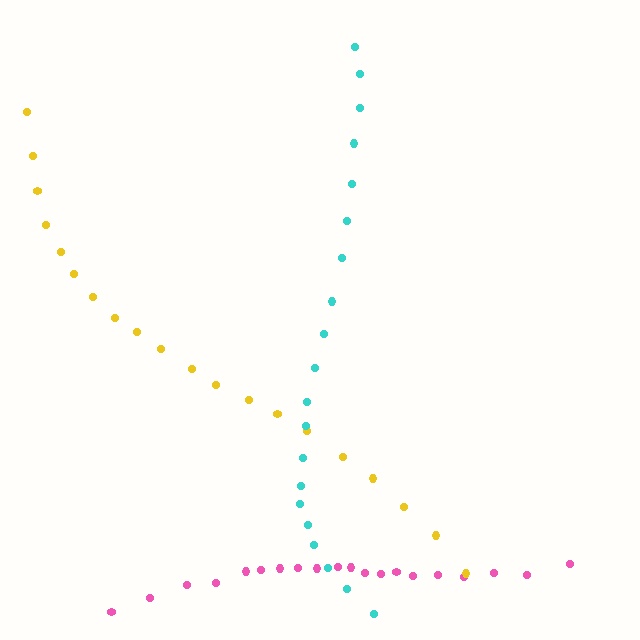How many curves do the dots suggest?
There are 3 distinct paths.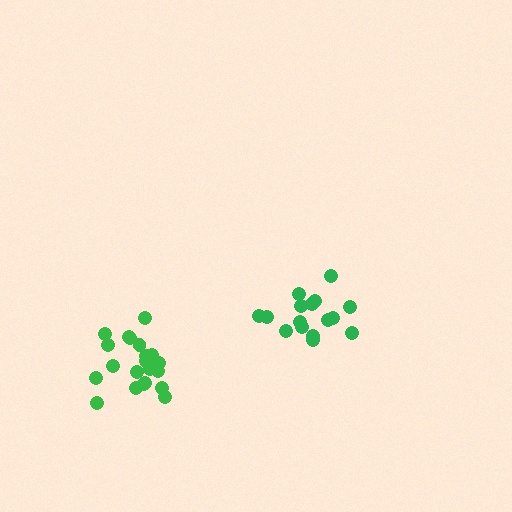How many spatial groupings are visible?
There are 2 spatial groupings.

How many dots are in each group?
Group 1: 17 dots, Group 2: 21 dots (38 total).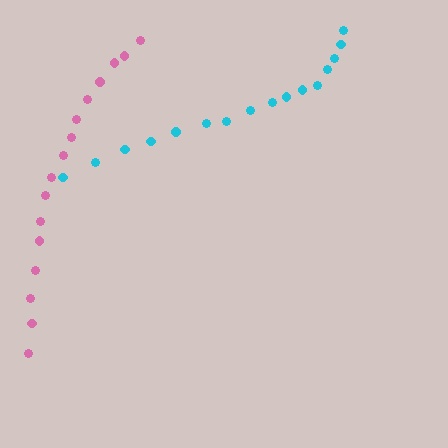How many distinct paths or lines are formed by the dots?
There are 2 distinct paths.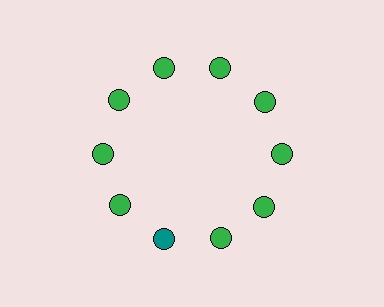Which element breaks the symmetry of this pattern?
The teal circle at roughly the 7 o'clock position breaks the symmetry. All other shapes are green circles.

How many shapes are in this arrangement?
There are 10 shapes arranged in a ring pattern.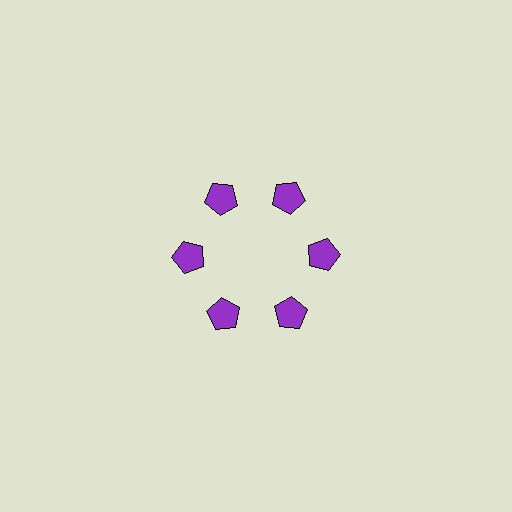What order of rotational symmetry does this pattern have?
This pattern has 6-fold rotational symmetry.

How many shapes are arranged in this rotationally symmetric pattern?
There are 6 shapes, arranged in 6 groups of 1.